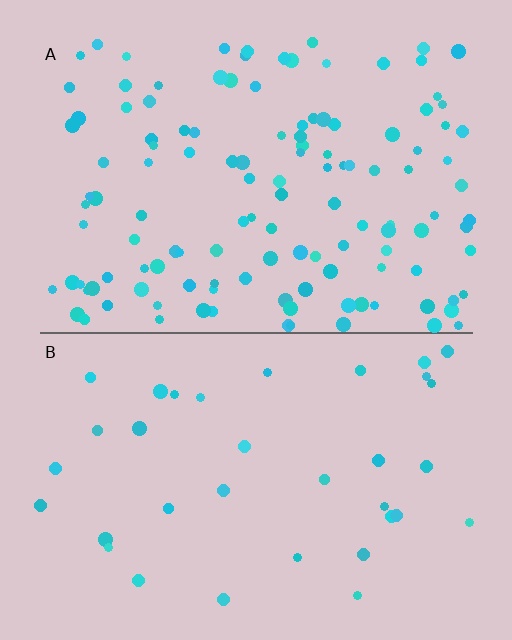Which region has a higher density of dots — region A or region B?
A (the top).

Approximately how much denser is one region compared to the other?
Approximately 3.6× — region A over region B.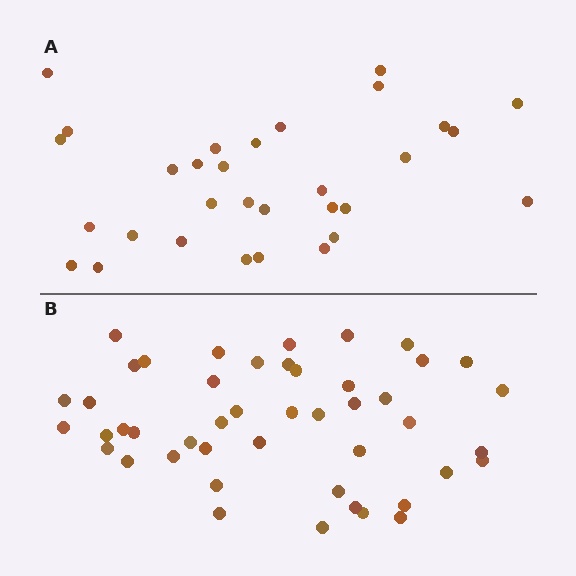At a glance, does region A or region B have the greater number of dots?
Region B (the bottom region) has more dots.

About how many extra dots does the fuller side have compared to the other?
Region B has approximately 15 more dots than region A.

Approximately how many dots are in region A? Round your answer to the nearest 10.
About 30 dots. (The exact count is 31, which rounds to 30.)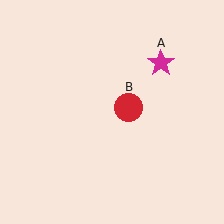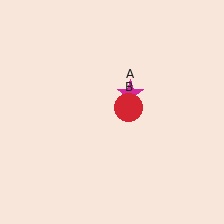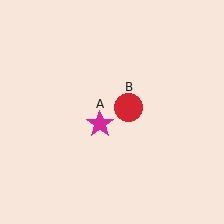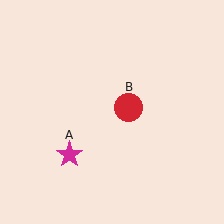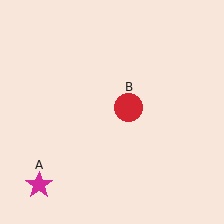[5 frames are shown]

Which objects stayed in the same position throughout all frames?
Red circle (object B) remained stationary.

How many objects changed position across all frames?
1 object changed position: magenta star (object A).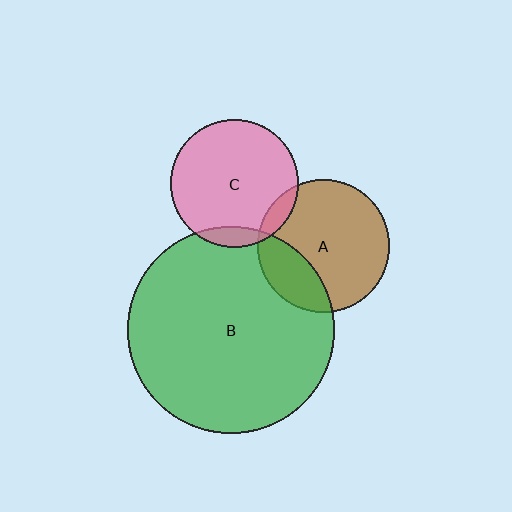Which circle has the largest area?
Circle B (green).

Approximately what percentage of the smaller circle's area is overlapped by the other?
Approximately 10%.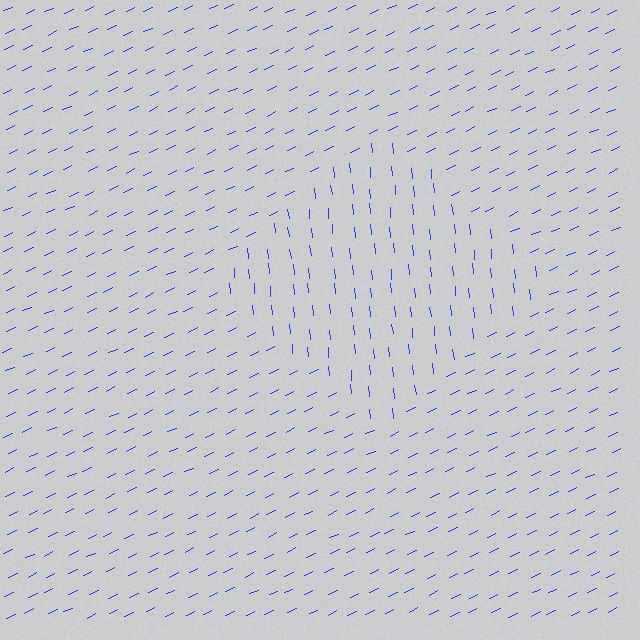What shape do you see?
I see a diamond.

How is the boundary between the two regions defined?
The boundary is defined purely by a change in line orientation (approximately 71 degrees difference). All lines are the same color and thickness.